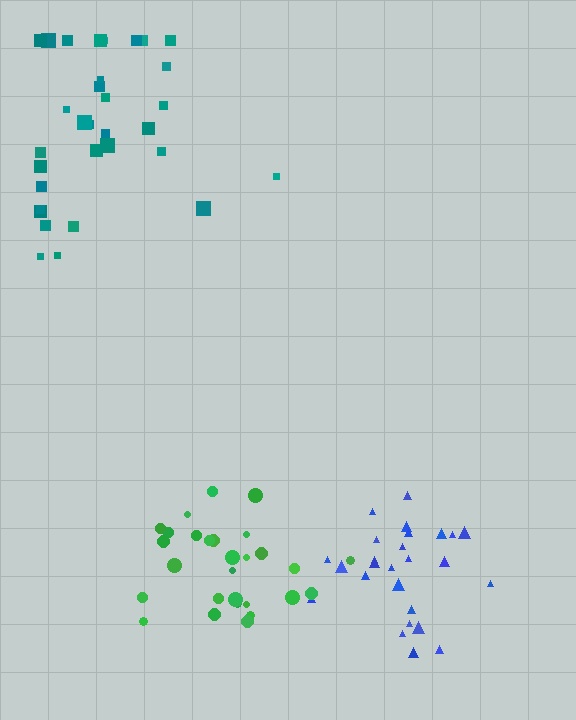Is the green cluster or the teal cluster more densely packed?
Green.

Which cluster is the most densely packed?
Green.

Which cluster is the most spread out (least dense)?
Teal.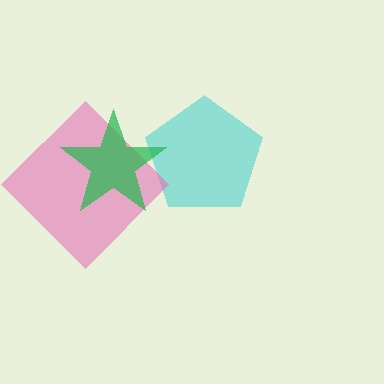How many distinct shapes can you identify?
There are 3 distinct shapes: a cyan pentagon, a pink diamond, a green star.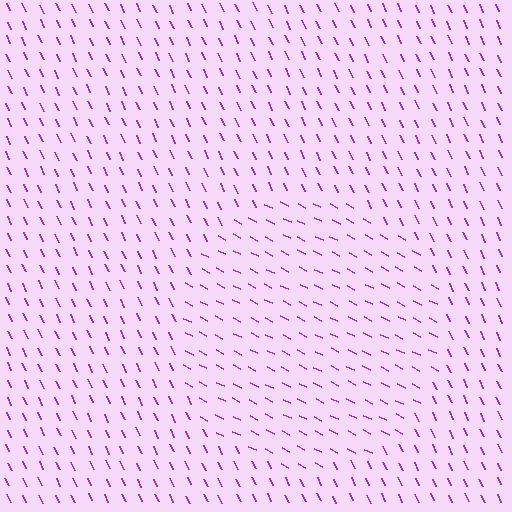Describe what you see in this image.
The image is filled with small purple line segments. A circle region in the image has lines oriented differently from the surrounding lines, creating a visible texture boundary.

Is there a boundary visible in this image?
Yes, there is a texture boundary formed by a change in line orientation.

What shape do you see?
I see a circle.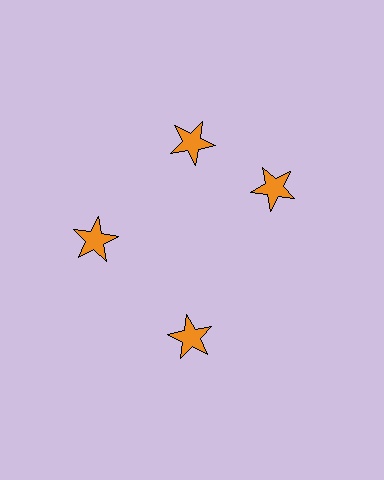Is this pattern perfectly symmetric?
No. The 4 orange stars are arranged in a ring, but one element near the 3 o'clock position is rotated out of alignment along the ring, breaking the 4-fold rotational symmetry.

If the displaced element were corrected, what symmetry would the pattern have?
It would have 4-fold rotational symmetry — the pattern would map onto itself every 90 degrees.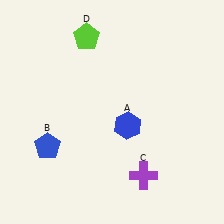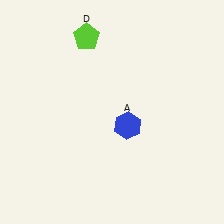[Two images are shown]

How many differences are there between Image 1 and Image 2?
There are 2 differences between the two images.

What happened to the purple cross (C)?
The purple cross (C) was removed in Image 2. It was in the bottom-right area of Image 1.